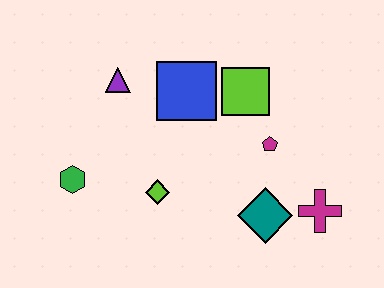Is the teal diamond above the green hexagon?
No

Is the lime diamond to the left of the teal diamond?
Yes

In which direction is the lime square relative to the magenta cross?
The lime square is above the magenta cross.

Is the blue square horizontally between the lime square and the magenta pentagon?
No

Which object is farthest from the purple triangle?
The magenta cross is farthest from the purple triangle.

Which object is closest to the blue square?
The lime square is closest to the blue square.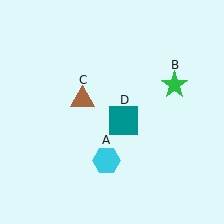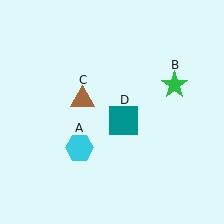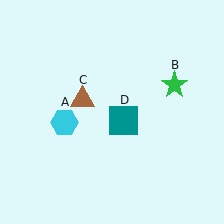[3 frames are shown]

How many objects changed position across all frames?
1 object changed position: cyan hexagon (object A).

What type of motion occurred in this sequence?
The cyan hexagon (object A) rotated clockwise around the center of the scene.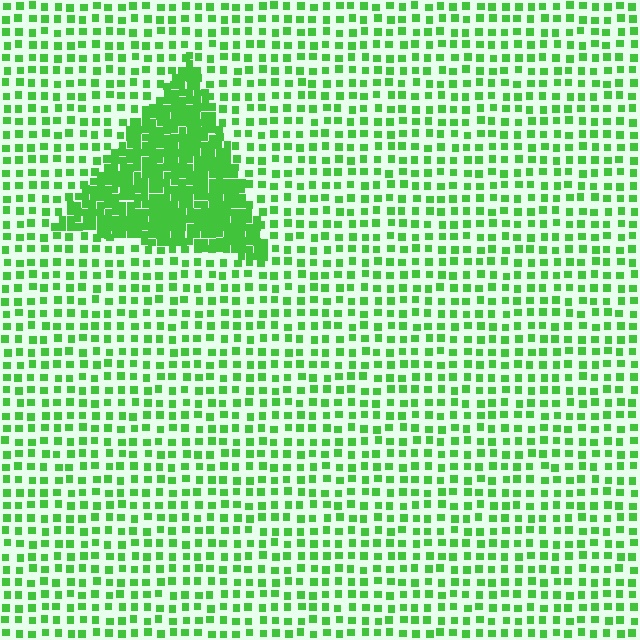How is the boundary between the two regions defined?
The boundary is defined by a change in element density (approximately 3.0x ratio). All elements are the same color, size, and shape.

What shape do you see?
I see a triangle.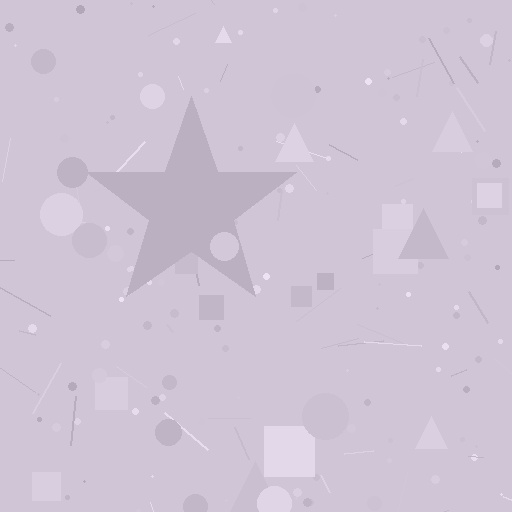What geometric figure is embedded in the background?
A star is embedded in the background.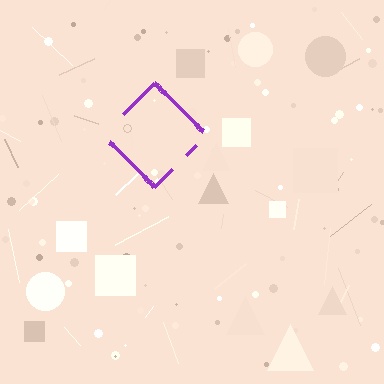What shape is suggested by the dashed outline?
The dashed outline suggests a diamond.